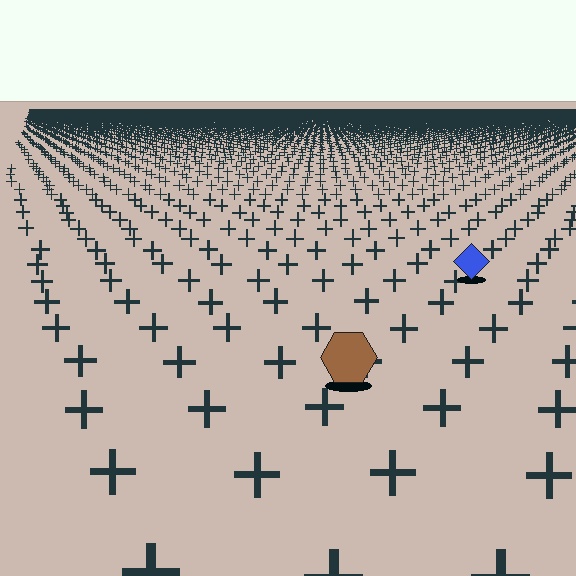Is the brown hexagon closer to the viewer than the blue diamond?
Yes. The brown hexagon is closer — you can tell from the texture gradient: the ground texture is coarser near it.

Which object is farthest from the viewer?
The blue diamond is farthest from the viewer. It appears smaller and the ground texture around it is denser.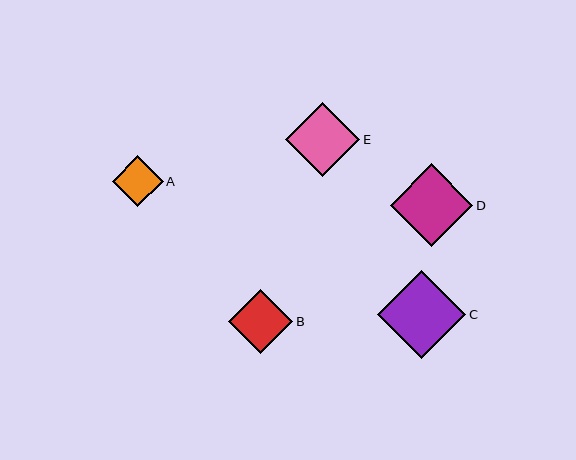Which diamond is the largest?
Diamond C is the largest with a size of approximately 88 pixels.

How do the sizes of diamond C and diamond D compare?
Diamond C and diamond D are approximately the same size.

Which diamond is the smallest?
Diamond A is the smallest with a size of approximately 51 pixels.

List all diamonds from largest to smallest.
From largest to smallest: C, D, E, B, A.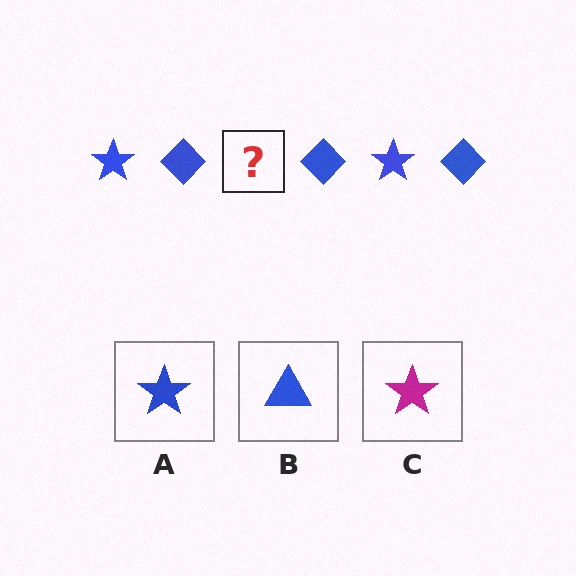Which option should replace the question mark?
Option A.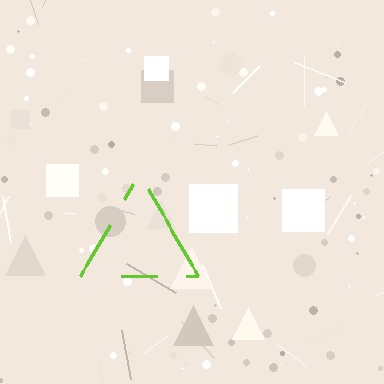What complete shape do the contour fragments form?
The contour fragments form a triangle.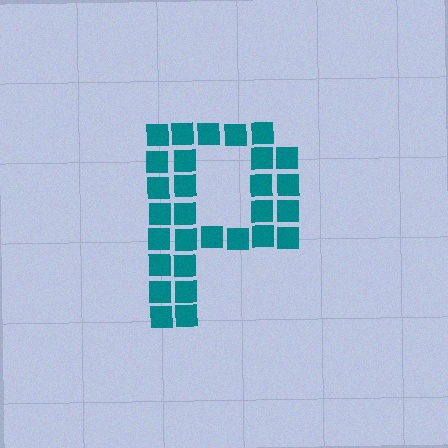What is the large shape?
The large shape is the letter P.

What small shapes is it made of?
It is made of small squares.